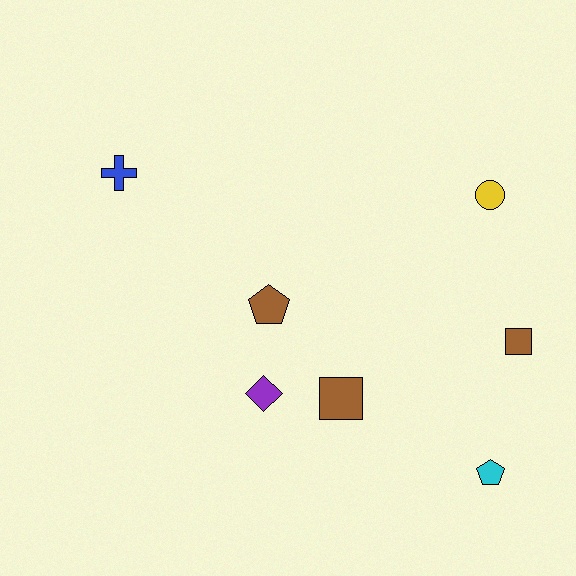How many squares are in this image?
There are 2 squares.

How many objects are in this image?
There are 7 objects.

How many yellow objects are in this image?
There is 1 yellow object.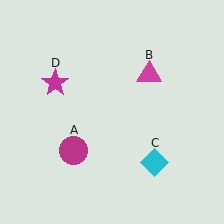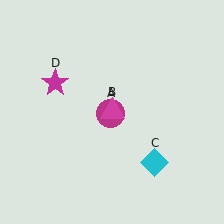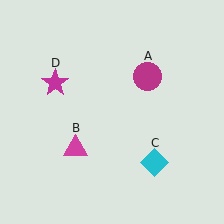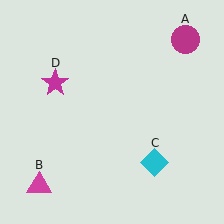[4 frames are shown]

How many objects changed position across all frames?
2 objects changed position: magenta circle (object A), magenta triangle (object B).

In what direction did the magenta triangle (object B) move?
The magenta triangle (object B) moved down and to the left.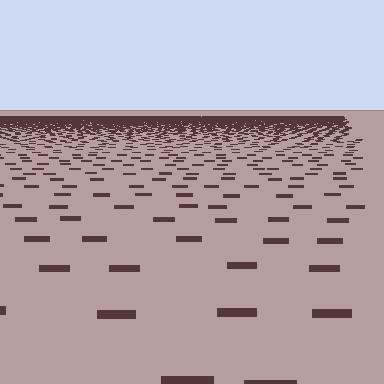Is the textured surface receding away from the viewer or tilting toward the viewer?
The surface is receding away from the viewer. Texture elements get smaller and denser toward the top.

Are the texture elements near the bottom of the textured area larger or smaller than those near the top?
Larger. Near the bottom, elements are closer to the viewer and appear at a bigger on-screen size.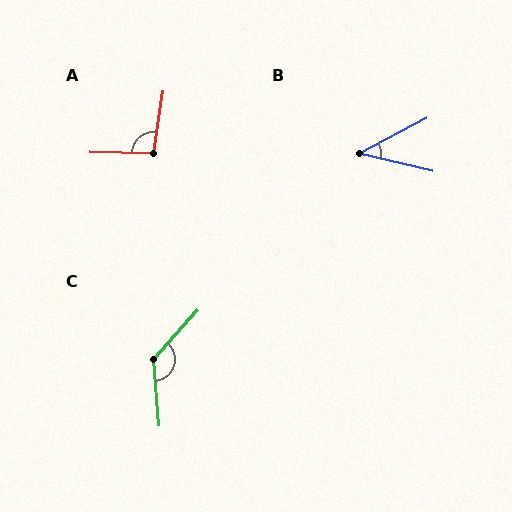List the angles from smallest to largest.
B (41°), A (97°), C (133°).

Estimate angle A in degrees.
Approximately 97 degrees.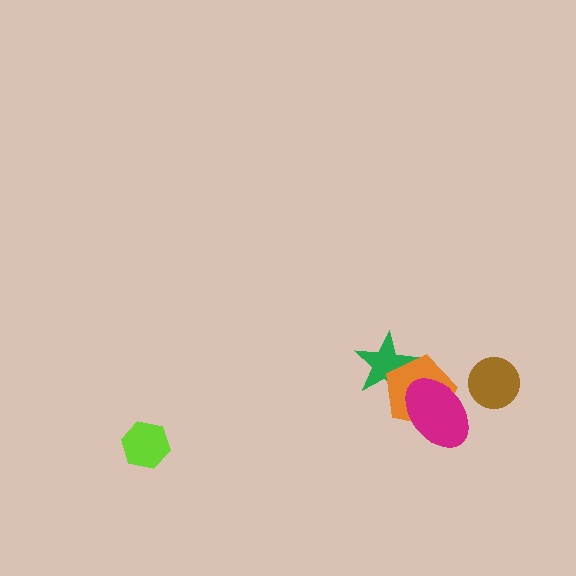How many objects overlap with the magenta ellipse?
1 object overlaps with the magenta ellipse.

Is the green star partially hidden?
Yes, it is partially covered by another shape.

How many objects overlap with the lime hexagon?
0 objects overlap with the lime hexagon.